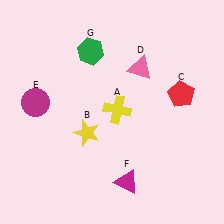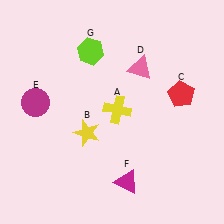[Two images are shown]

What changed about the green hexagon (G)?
In Image 1, G is green. In Image 2, it changed to lime.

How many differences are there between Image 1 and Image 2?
There is 1 difference between the two images.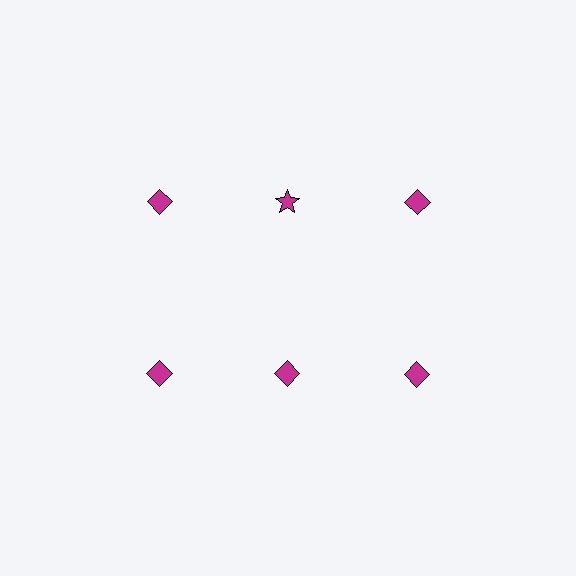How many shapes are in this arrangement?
There are 6 shapes arranged in a grid pattern.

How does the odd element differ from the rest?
It has a different shape: star instead of diamond.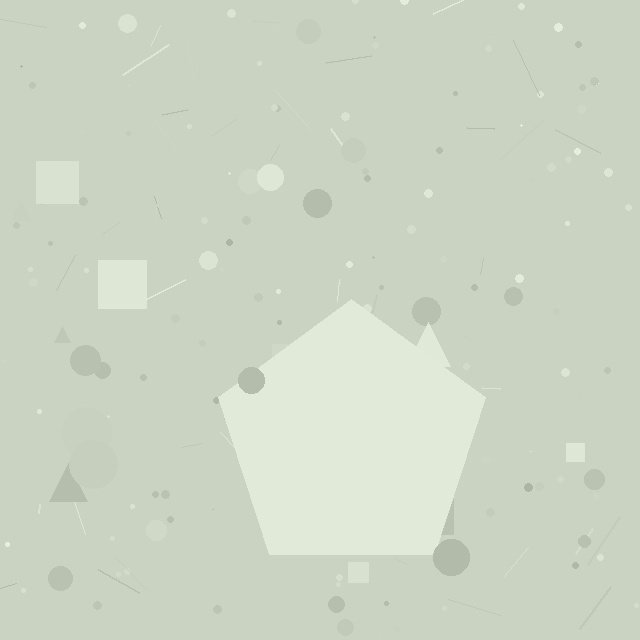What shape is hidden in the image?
A pentagon is hidden in the image.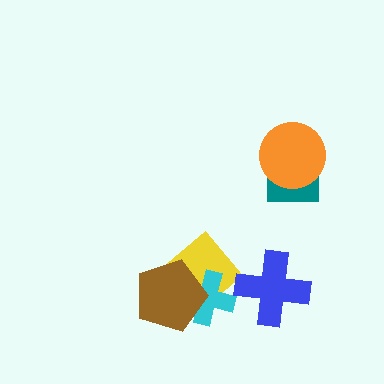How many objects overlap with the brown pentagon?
2 objects overlap with the brown pentagon.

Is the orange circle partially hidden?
No, no other shape covers it.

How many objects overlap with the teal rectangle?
1 object overlaps with the teal rectangle.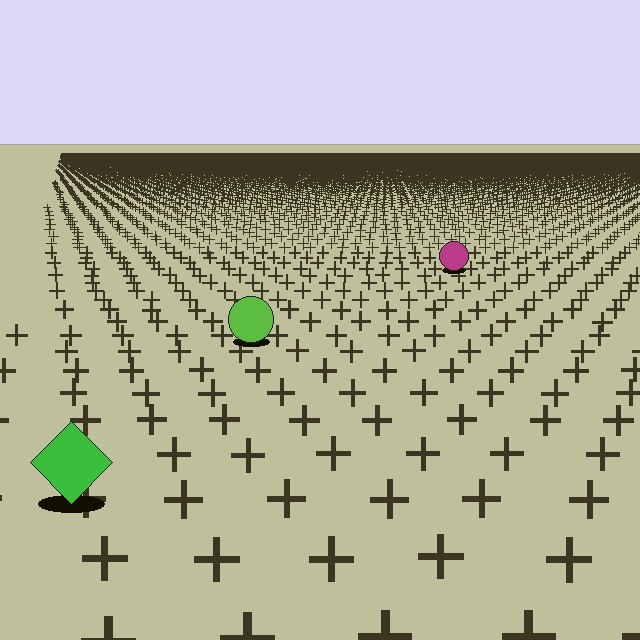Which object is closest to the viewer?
The green diamond is closest. The texture marks near it are larger and more spread out.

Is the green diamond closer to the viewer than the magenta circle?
Yes. The green diamond is closer — you can tell from the texture gradient: the ground texture is coarser near it.